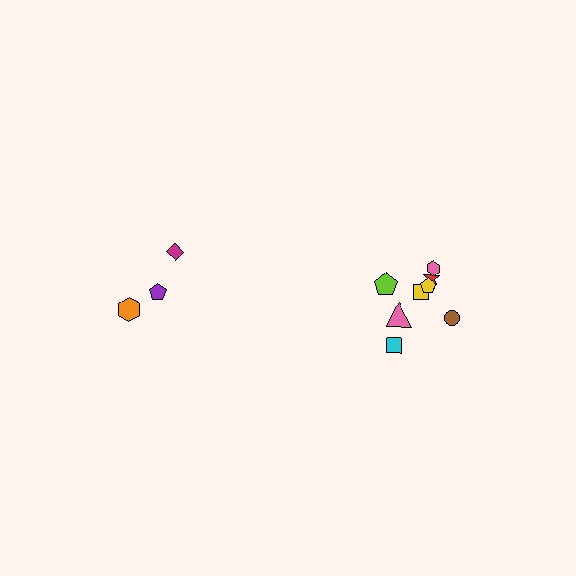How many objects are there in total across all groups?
There are 11 objects.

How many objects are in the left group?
There are 3 objects.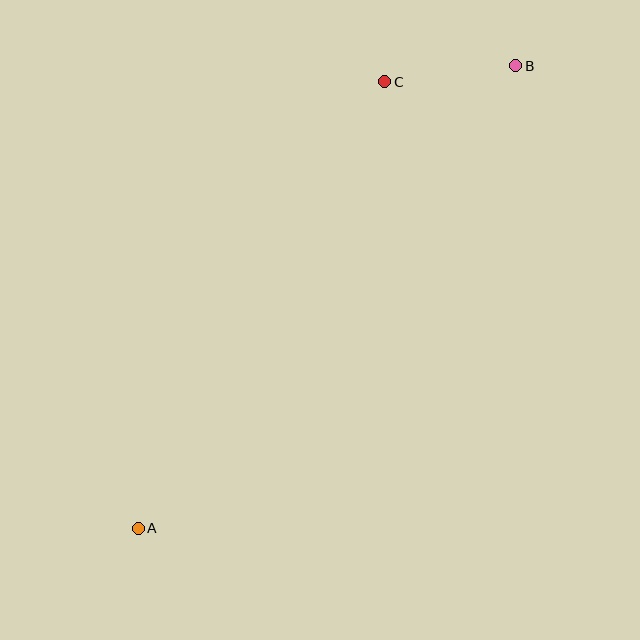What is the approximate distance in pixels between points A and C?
The distance between A and C is approximately 510 pixels.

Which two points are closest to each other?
Points B and C are closest to each other.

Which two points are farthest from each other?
Points A and B are farthest from each other.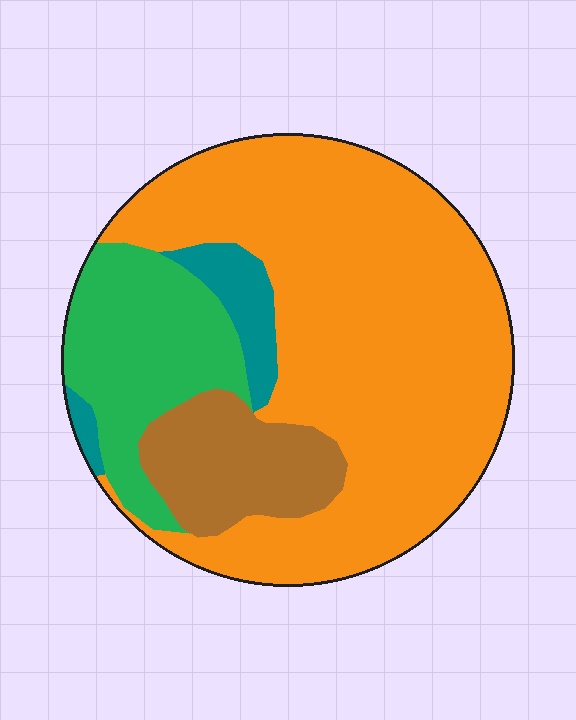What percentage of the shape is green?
Green covers 18% of the shape.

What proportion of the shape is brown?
Brown covers 13% of the shape.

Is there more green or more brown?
Green.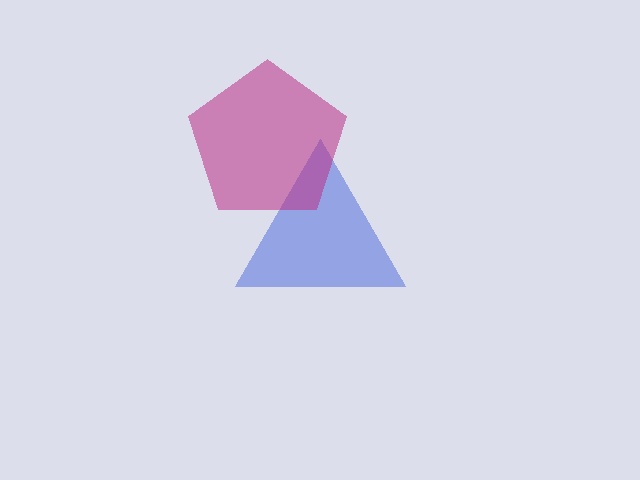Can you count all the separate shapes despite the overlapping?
Yes, there are 2 separate shapes.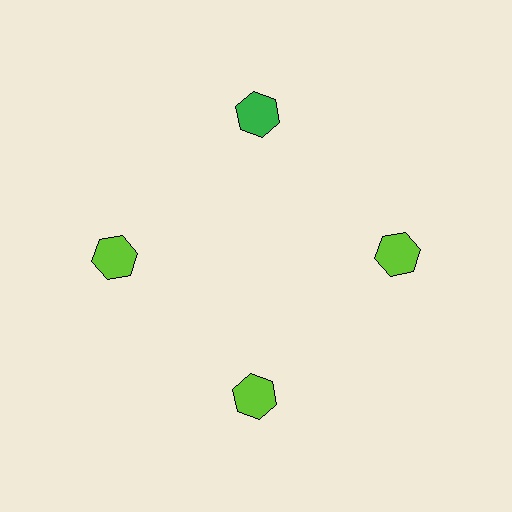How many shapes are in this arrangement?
There are 4 shapes arranged in a ring pattern.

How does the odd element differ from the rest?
It has a different color: green instead of lime.